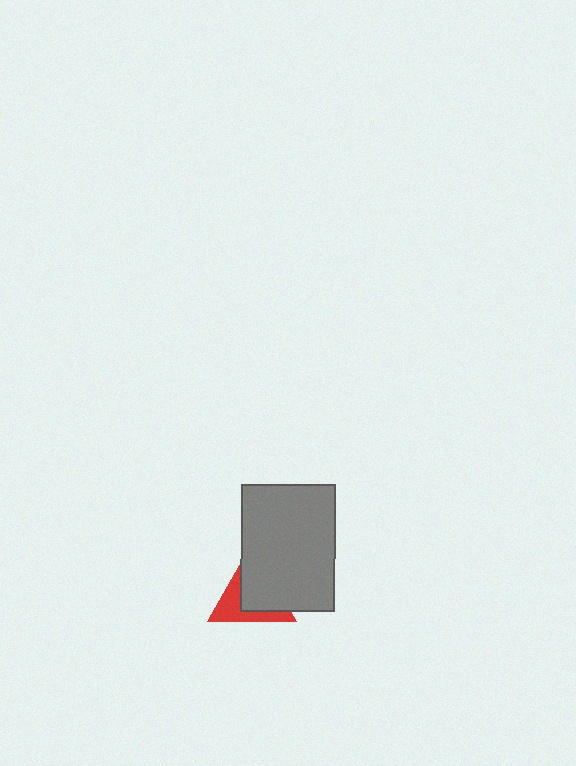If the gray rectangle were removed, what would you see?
You would see the complete red triangle.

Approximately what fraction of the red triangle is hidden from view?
Roughly 57% of the red triangle is hidden behind the gray rectangle.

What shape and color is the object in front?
The object in front is a gray rectangle.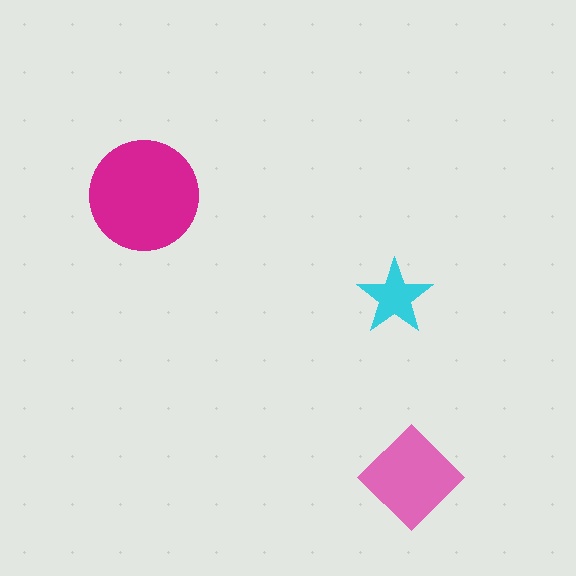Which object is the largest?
The magenta circle.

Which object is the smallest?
The cyan star.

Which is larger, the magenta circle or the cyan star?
The magenta circle.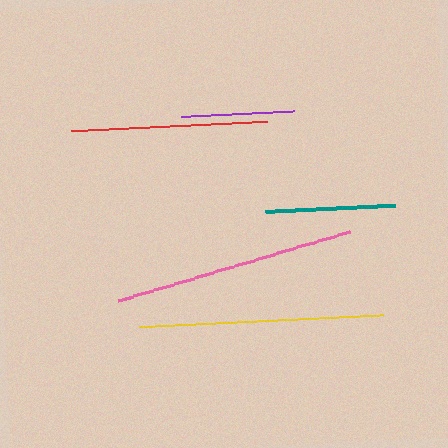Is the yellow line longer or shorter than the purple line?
The yellow line is longer than the purple line.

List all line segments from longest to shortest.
From longest to shortest: yellow, pink, red, teal, purple.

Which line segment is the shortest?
The purple line is the shortest at approximately 114 pixels.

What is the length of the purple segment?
The purple segment is approximately 114 pixels long.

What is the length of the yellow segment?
The yellow segment is approximately 244 pixels long.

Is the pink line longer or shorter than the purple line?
The pink line is longer than the purple line.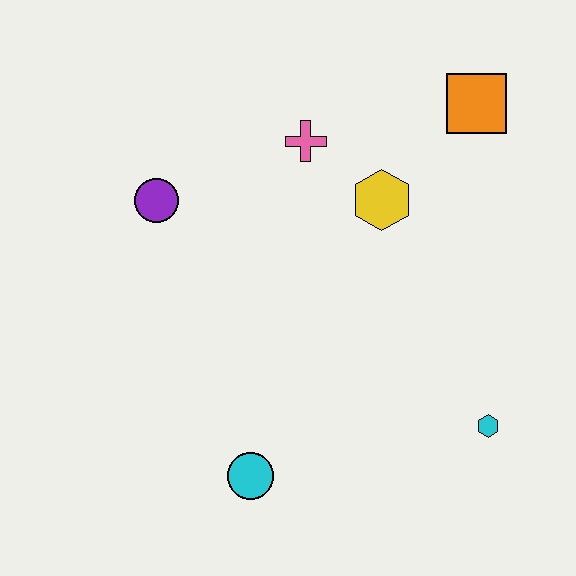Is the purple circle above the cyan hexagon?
Yes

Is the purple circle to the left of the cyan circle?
Yes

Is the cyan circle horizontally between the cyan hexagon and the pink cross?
No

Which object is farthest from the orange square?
The cyan circle is farthest from the orange square.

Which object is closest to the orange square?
The yellow hexagon is closest to the orange square.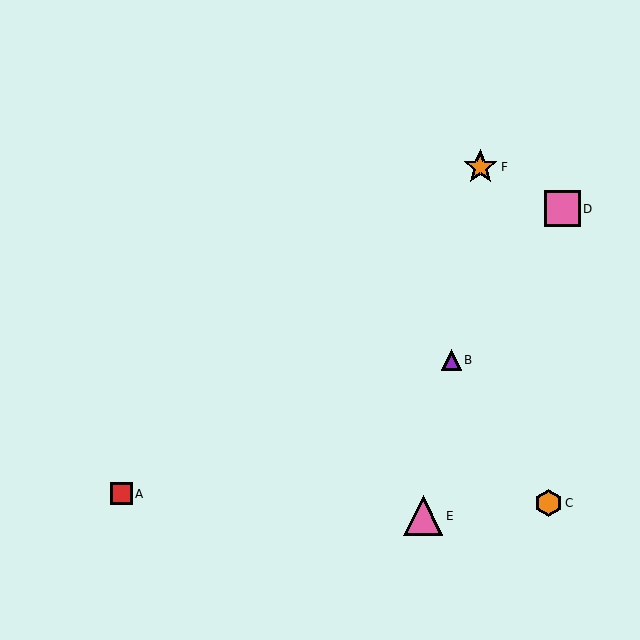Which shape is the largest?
The pink triangle (labeled E) is the largest.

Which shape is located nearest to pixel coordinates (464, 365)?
The purple triangle (labeled B) at (451, 360) is nearest to that location.